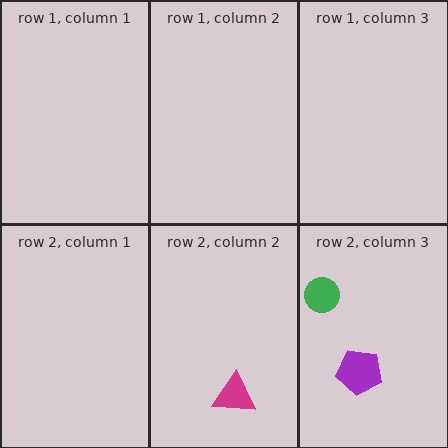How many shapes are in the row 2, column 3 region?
2.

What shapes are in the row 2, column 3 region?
The purple pentagon, the green circle.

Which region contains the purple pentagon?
The row 2, column 3 region.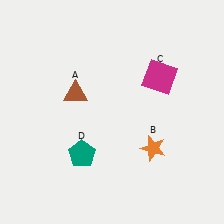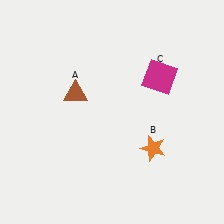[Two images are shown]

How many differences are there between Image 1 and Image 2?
There is 1 difference between the two images.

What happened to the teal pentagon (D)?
The teal pentagon (D) was removed in Image 2. It was in the bottom-left area of Image 1.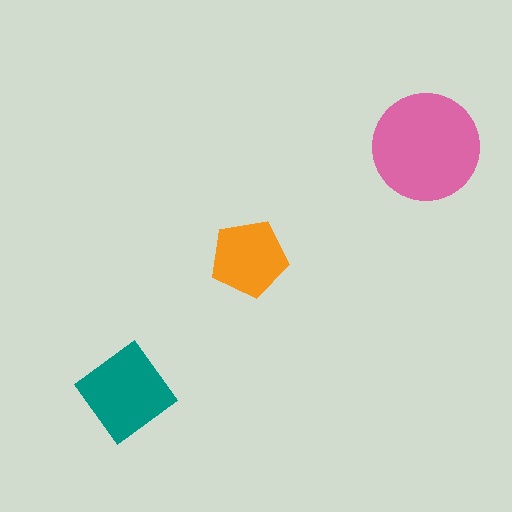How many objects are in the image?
There are 3 objects in the image.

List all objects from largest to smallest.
The pink circle, the teal diamond, the orange pentagon.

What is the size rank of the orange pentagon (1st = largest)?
3rd.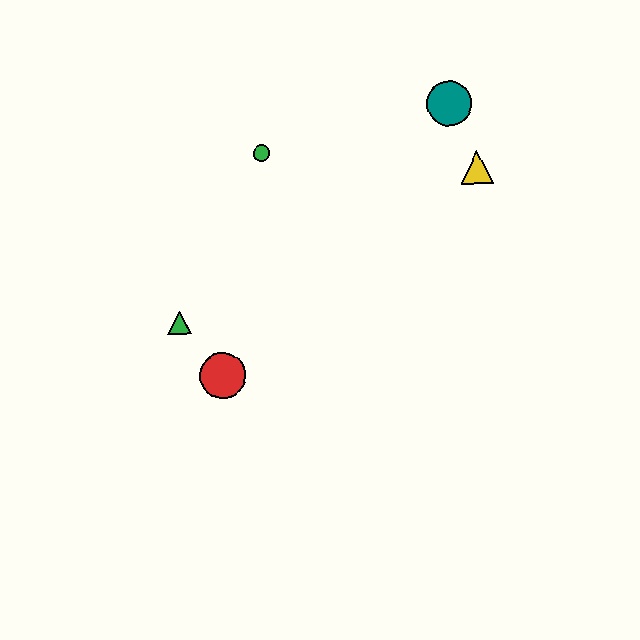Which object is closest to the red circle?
The green triangle is closest to the red circle.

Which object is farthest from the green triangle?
The teal circle is farthest from the green triangle.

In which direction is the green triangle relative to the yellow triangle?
The green triangle is to the left of the yellow triangle.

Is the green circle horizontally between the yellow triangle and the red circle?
Yes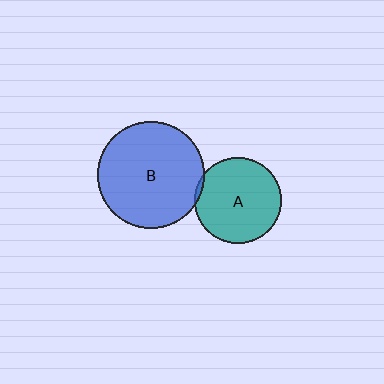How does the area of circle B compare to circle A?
Approximately 1.5 times.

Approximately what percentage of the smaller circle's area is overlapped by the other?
Approximately 5%.